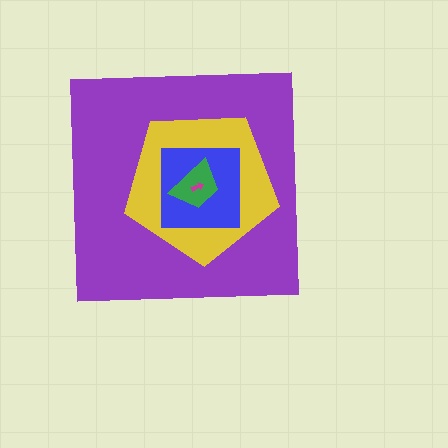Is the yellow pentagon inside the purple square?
Yes.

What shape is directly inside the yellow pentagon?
The blue square.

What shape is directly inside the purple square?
The yellow pentagon.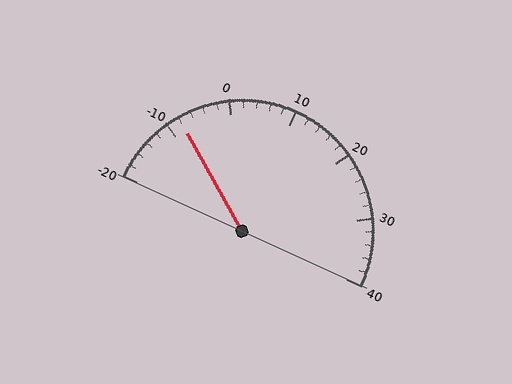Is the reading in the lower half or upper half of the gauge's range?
The reading is in the lower half of the range (-20 to 40).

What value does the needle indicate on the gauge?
The needle indicates approximately -8.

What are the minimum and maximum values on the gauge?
The gauge ranges from -20 to 40.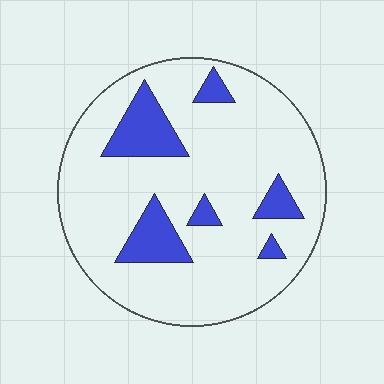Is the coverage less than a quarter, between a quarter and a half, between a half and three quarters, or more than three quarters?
Less than a quarter.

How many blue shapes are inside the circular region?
6.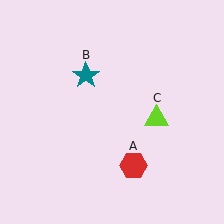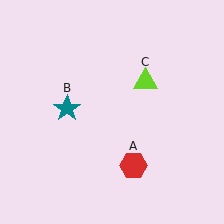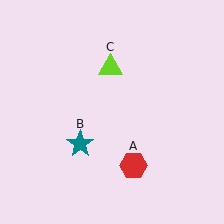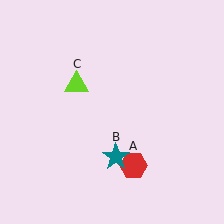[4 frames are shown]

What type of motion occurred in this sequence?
The teal star (object B), lime triangle (object C) rotated counterclockwise around the center of the scene.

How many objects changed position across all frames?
2 objects changed position: teal star (object B), lime triangle (object C).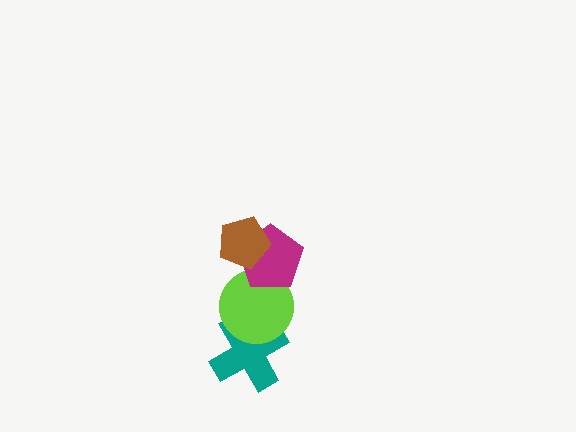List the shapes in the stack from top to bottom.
From top to bottom: the brown pentagon, the magenta pentagon, the lime circle, the teal cross.